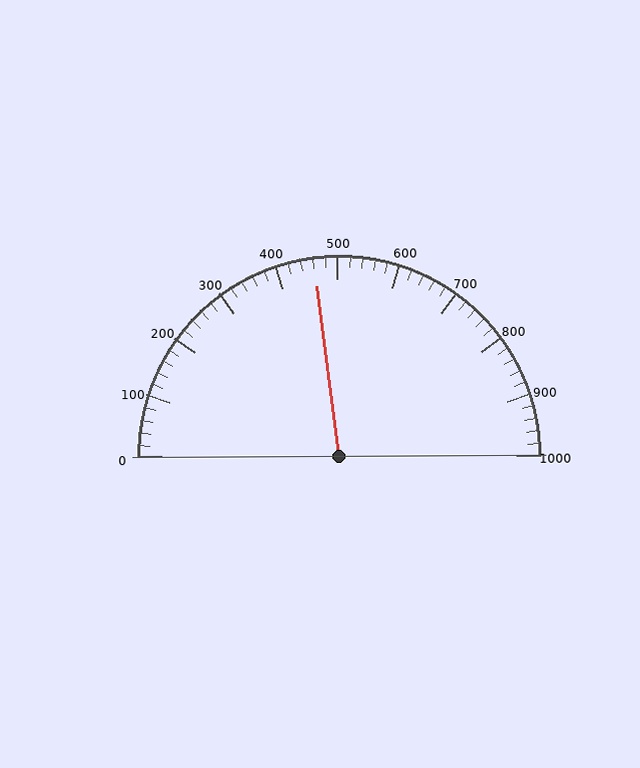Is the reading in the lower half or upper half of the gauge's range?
The reading is in the lower half of the range (0 to 1000).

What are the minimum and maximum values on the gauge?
The gauge ranges from 0 to 1000.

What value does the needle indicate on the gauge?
The needle indicates approximately 460.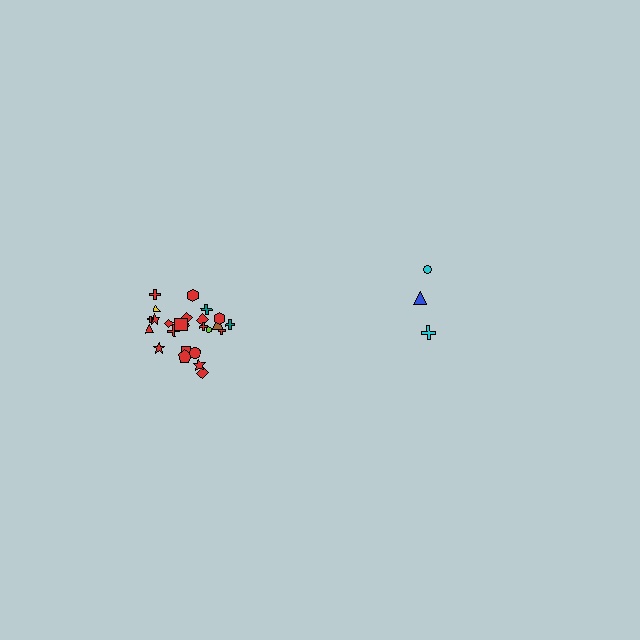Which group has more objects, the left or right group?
The left group.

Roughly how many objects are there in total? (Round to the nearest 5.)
Roughly 30 objects in total.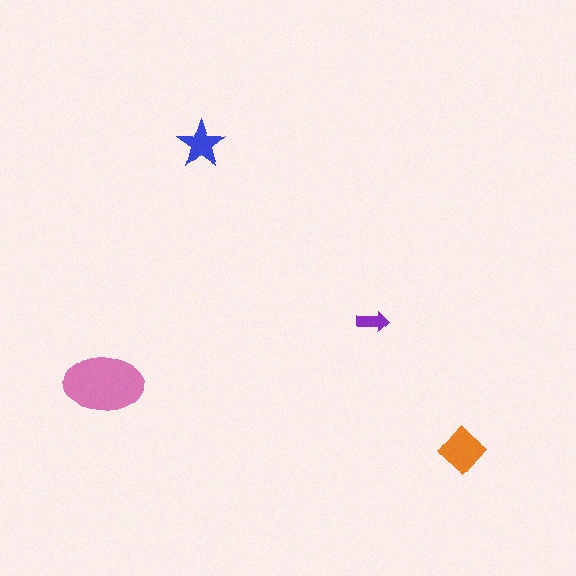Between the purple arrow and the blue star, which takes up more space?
The blue star.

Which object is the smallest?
The purple arrow.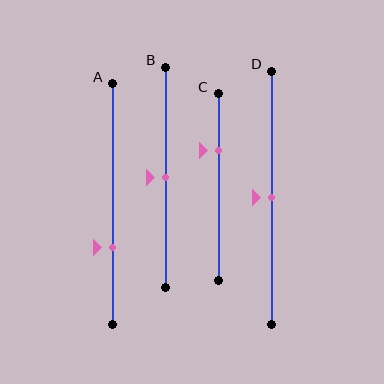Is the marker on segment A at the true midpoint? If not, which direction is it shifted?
No, the marker on segment A is shifted downward by about 18% of the segment length.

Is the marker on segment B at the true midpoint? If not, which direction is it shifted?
Yes, the marker on segment B is at the true midpoint.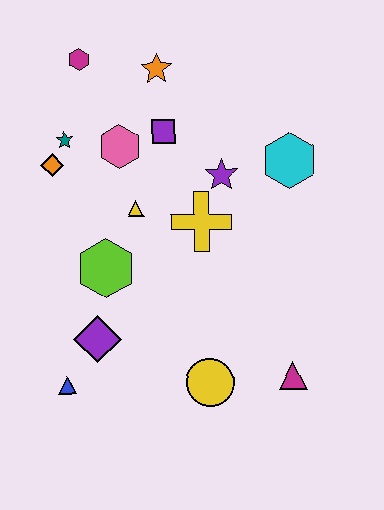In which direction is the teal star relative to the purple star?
The teal star is to the left of the purple star.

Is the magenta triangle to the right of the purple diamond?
Yes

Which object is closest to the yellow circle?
The magenta triangle is closest to the yellow circle.